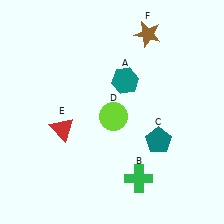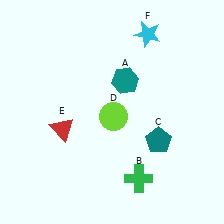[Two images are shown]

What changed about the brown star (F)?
In Image 1, F is brown. In Image 2, it changed to cyan.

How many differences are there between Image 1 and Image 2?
There is 1 difference between the two images.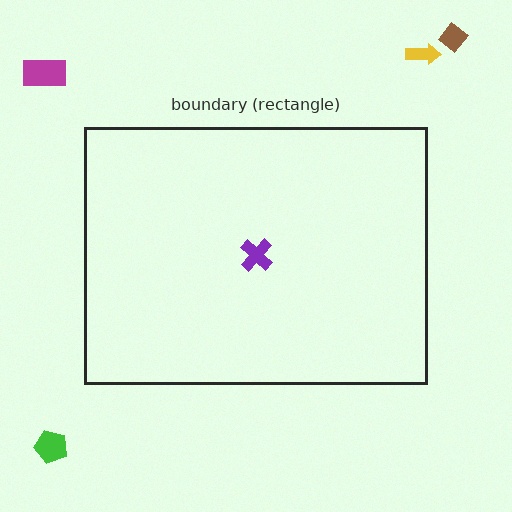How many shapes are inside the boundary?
1 inside, 4 outside.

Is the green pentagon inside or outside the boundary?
Outside.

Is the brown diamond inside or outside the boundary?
Outside.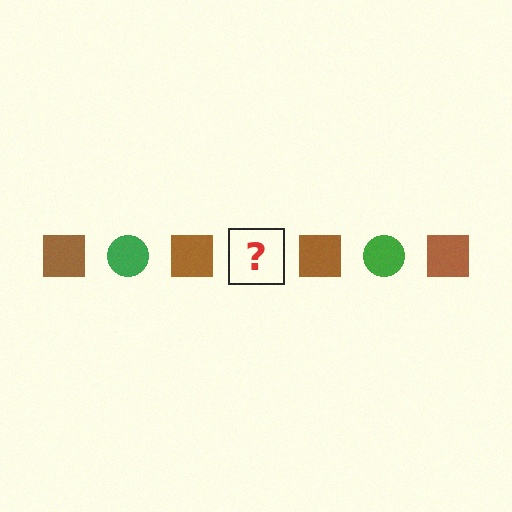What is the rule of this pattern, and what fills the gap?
The rule is that the pattern alternates between brown square and green circle. The gap should be filled with a green circle.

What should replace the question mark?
The question mark should be replaced with a green circle.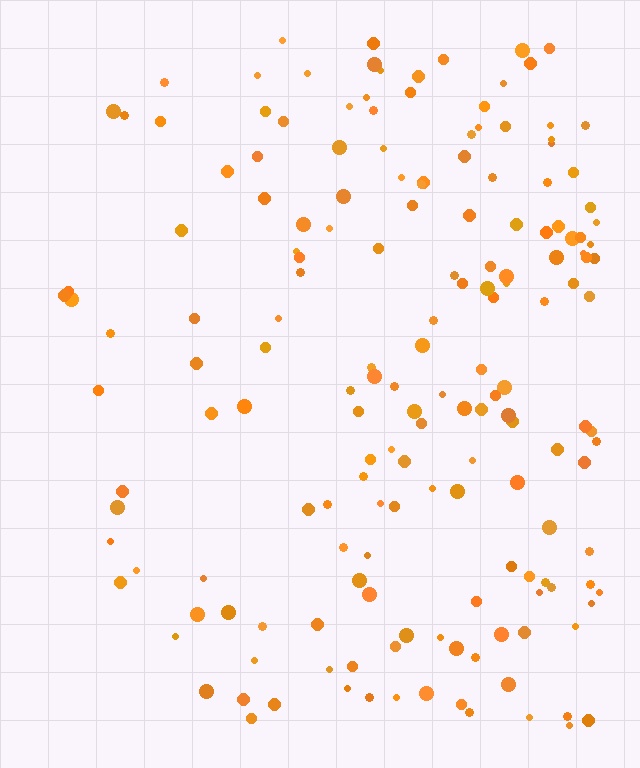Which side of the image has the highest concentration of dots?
The right.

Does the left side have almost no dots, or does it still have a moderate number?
Still a moderate number, just noticeably fewer than the right.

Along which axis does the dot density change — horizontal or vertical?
Horizontal.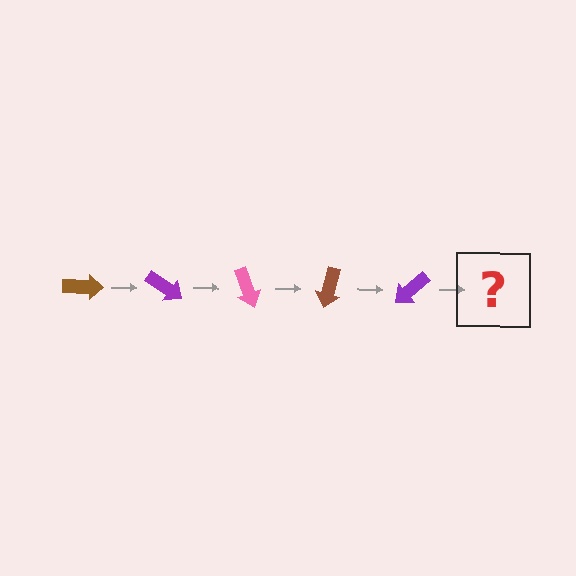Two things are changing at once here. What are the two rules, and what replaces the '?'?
The two rules are that it rotates 35 degrees each step and the color cycles through brown, purple, and pink. The '?' should be a pink arrow, rotated 175 degrees from the start.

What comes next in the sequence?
The next element should be a pink arrow, rotated 175 degrees from the start.